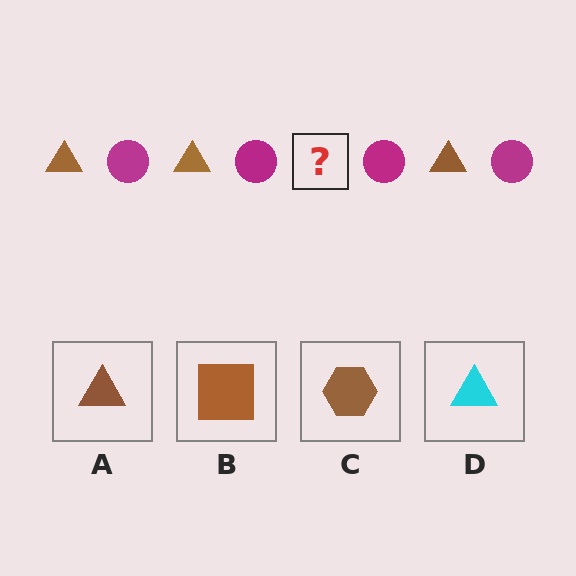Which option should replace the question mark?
Option A.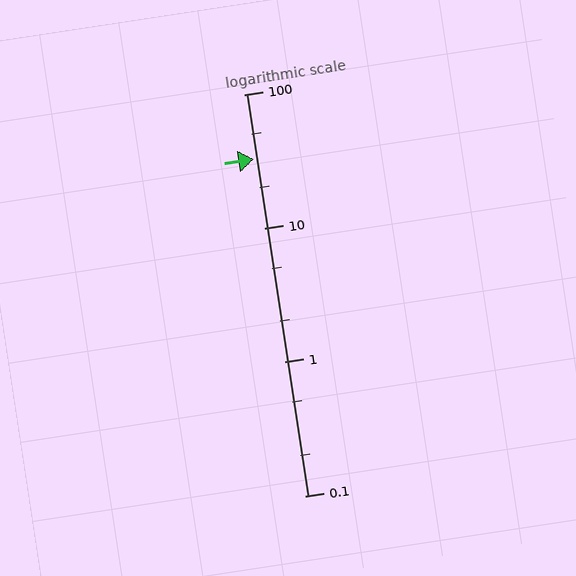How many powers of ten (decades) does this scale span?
The scale spans 3 decades, from 0.1 to 100.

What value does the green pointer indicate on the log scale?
The pointer indicates approximately 33.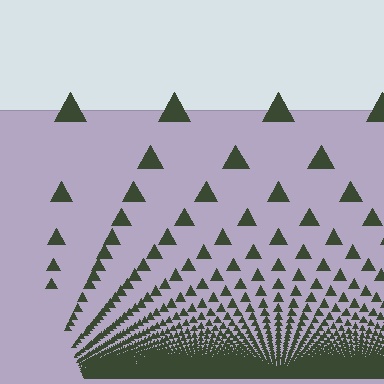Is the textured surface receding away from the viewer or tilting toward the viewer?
The surface appears to tilt toward the viewer. Texture elements get larger and sparser toward the top.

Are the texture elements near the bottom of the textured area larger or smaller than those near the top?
Smaller. The gradient is inverted — elements near the bottom are smaller and denser.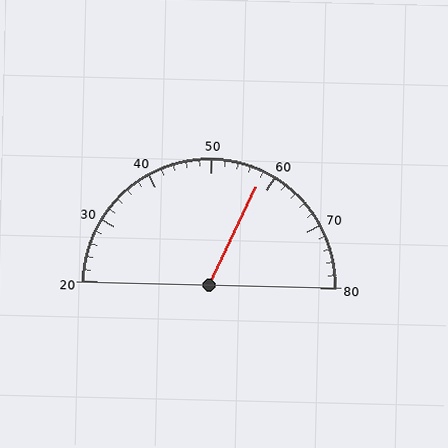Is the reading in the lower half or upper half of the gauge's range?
The reading is in the upper half of the range (20 to 80).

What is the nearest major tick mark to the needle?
The nearest major tick mark is 60.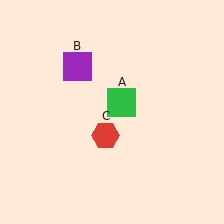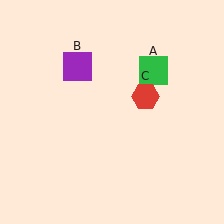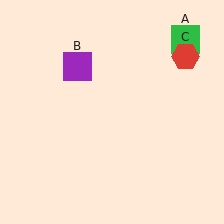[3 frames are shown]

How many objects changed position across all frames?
2 objects changed position: green square (object A), red hexagon (object C).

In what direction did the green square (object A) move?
The green square (object A) moved up and to the right.